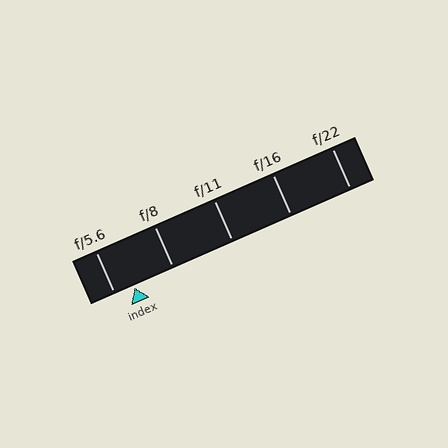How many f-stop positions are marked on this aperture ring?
There are 5 f-stop positions marked.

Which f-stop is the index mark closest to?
The index mark is closest to f/5.6.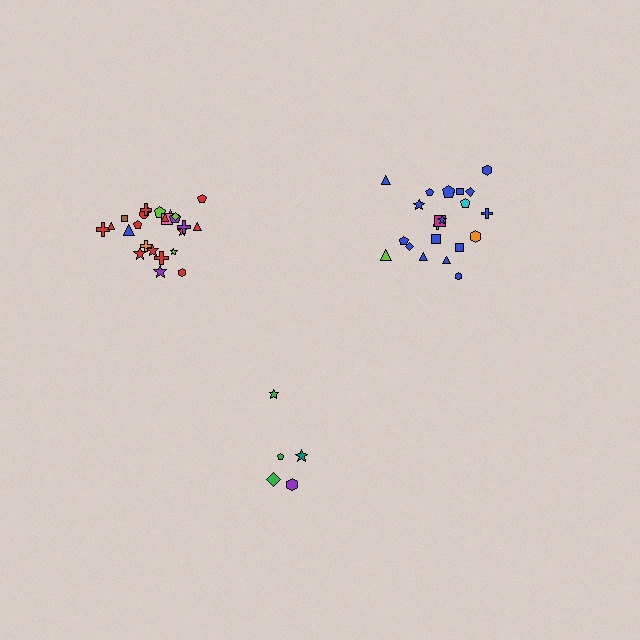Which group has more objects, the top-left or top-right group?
The top-left group.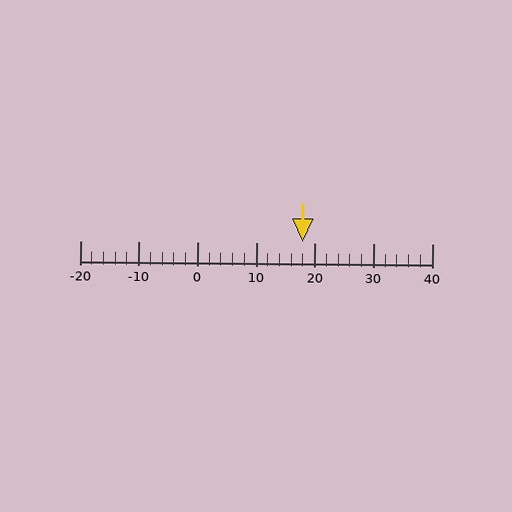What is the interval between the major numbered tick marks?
The major tick marks are spaced 10 units apart.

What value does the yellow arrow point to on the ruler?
The yellow arrow points to approximately 18.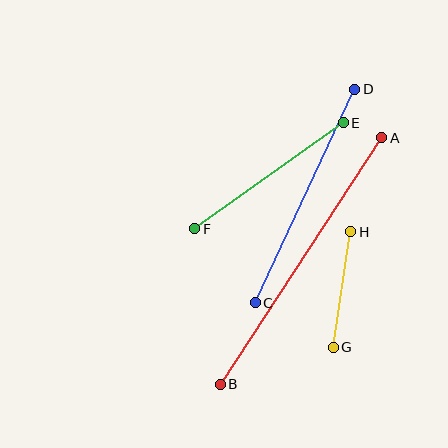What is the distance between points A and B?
The distance is approximately 294 pixels.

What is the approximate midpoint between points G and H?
The midpoint is at approximately (342, 290) pixels.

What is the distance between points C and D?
The distance is approximately 235 pixels.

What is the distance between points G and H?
The distance is approximately 117 pixels.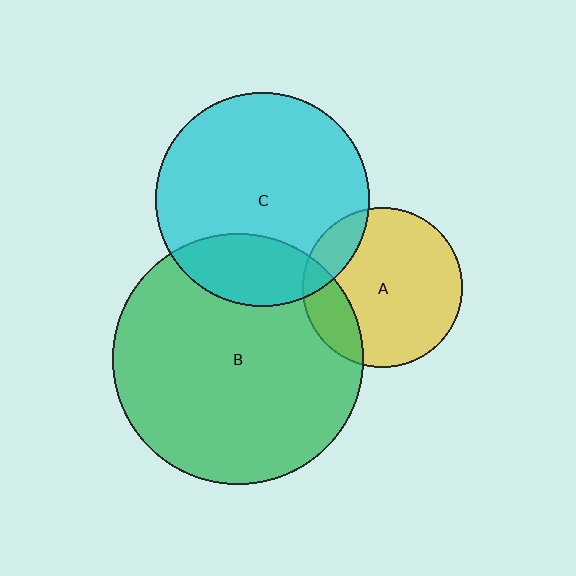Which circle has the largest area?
Circle B (green).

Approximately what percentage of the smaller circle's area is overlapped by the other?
Approximately 15%.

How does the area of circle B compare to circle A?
Approximately 2.5 times.